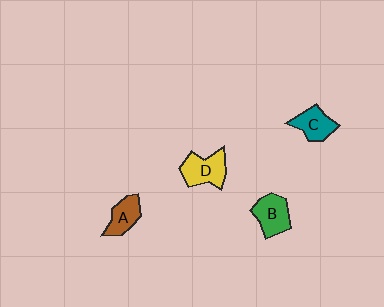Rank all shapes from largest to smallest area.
From largest to smallest: D (yellow), B (green), C (teal), A (brown).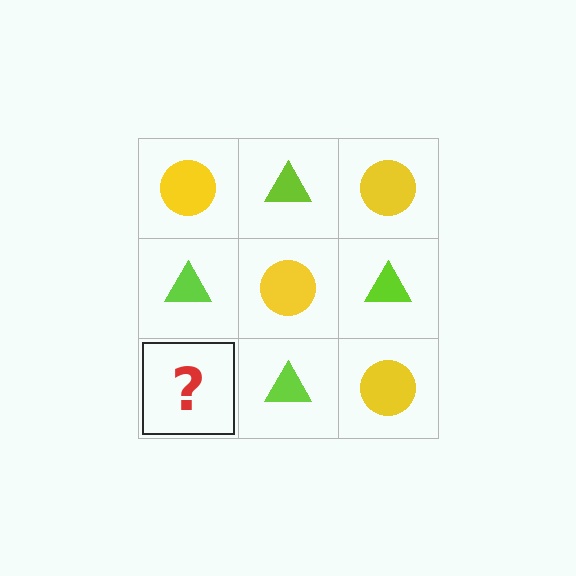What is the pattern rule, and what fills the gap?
The rule is that it alternates yellow circle and lime triangle in a checkerboard pattern. The gap should be filled with a yellow circle.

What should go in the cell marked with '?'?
The missing cell should contain a yellow circle.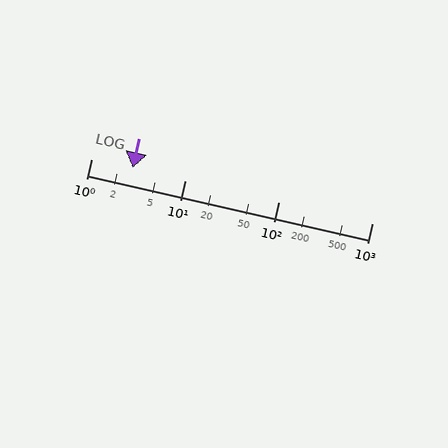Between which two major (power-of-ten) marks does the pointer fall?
The pointer is between 1 and 10.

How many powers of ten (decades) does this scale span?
The scale spans 3 decades, from 1 to 1000.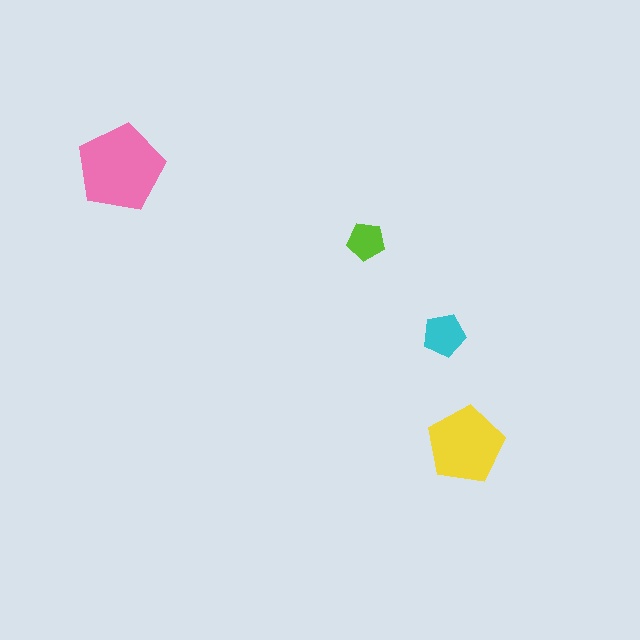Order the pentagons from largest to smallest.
the pink one, the yellow one, the cyan one, the lime one.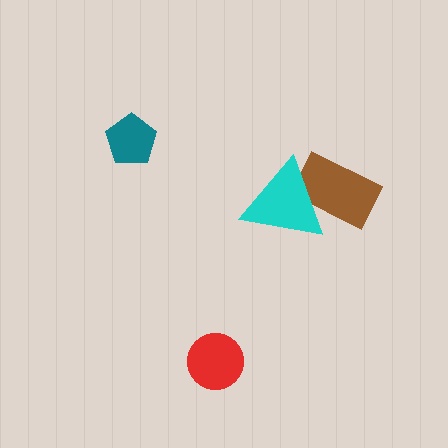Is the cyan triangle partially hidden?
No, no other shape covers it.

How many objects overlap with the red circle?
0 objects overlap with the red circle.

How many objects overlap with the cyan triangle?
1 object overlaps with the cyan triangle.